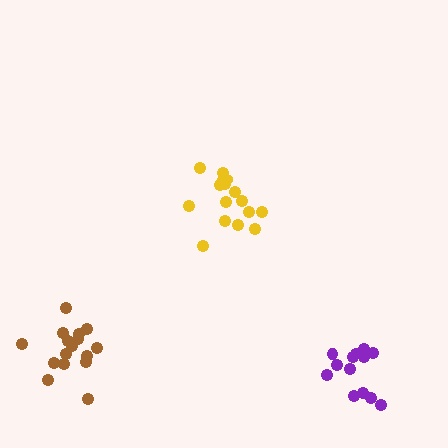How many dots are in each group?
Group 1: 16 dots, Group 2: 16 dots, Group 3: 13 dots (45 total).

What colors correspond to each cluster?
The clusters are colored: brown, yellow, purple.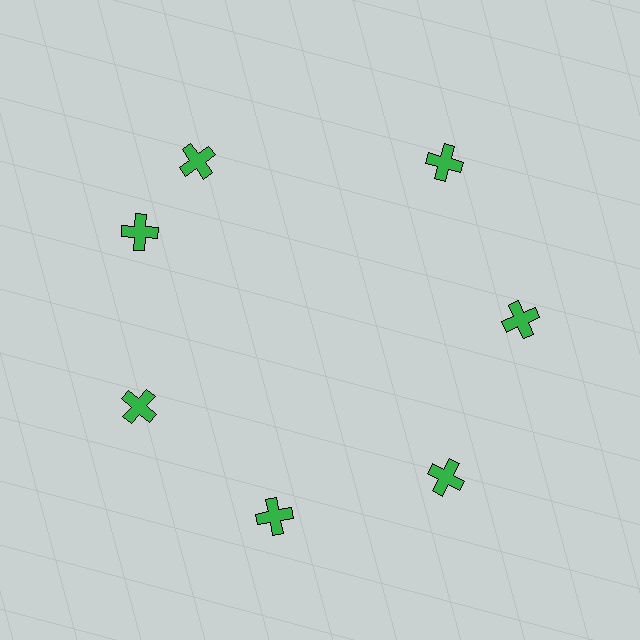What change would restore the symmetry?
The symmetry would be restored by rotating it back into even spacing with its neighbors so that all 7 crosses sit at equal angles and equal distance from the center.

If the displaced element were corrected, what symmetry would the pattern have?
It would have 7-fold rotational symmetry — the pattern would map onto itself every 51 degrees.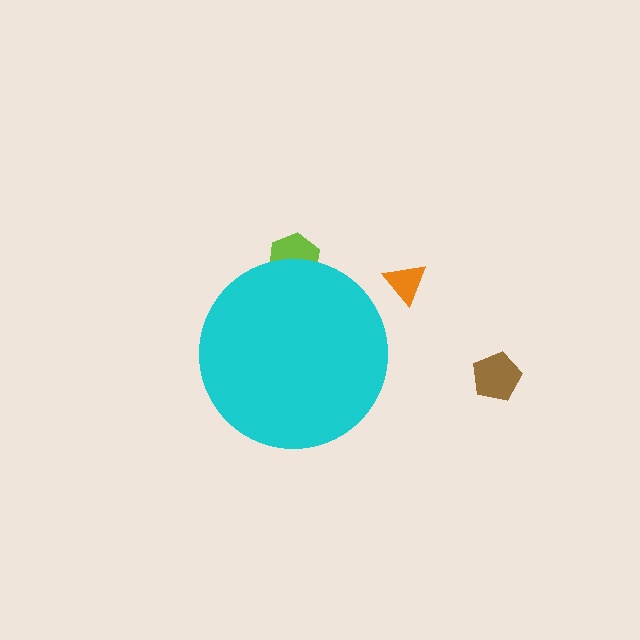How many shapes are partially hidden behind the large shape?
1 shape is partially hidden.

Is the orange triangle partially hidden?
No, the orange triangle is fully visible.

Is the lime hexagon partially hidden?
Yes, the lime hexagon is partially hidden behind the cyan circle.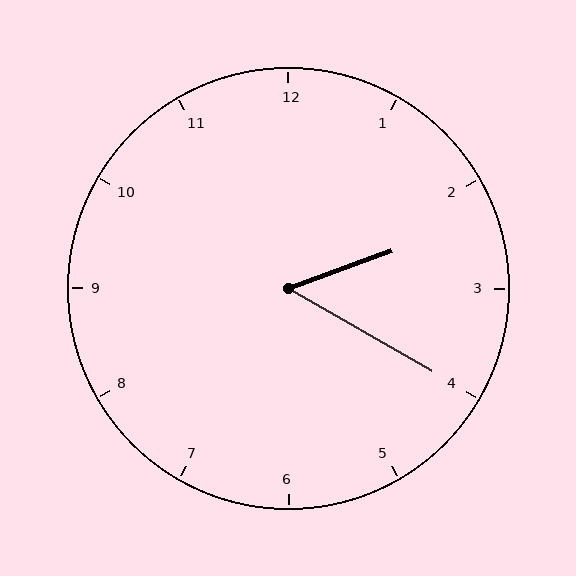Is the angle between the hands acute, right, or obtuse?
It is acute.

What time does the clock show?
2:20.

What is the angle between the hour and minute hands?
Approximately 50 degrees.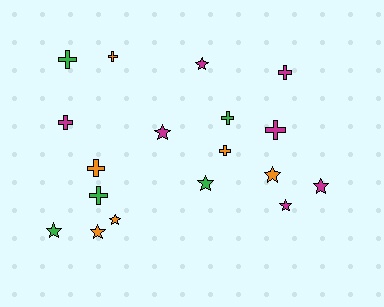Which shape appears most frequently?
Star, with 9 objects.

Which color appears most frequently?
Magenta, with 7 objects.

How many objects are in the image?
There are 18 objects.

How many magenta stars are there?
There are 4 magenta stars.